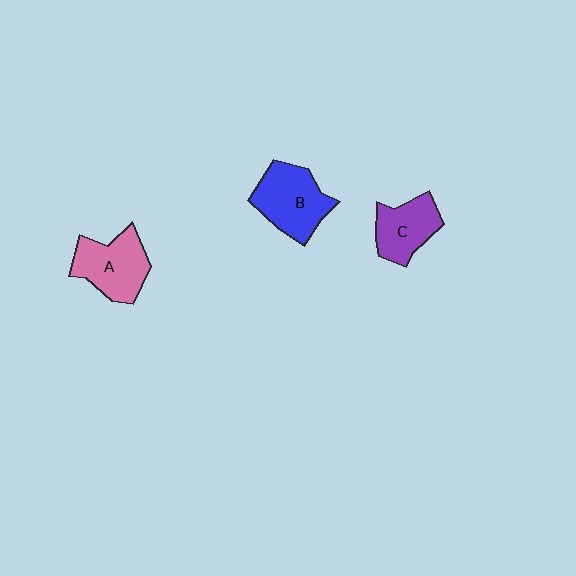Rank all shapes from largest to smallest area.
From largest to smallest: B (blue), A (pink), C (purple).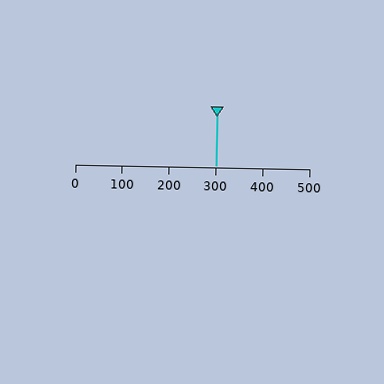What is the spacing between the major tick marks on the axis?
The major ticks are spaced 100 apart.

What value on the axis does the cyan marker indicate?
The marker indicates approximately 300.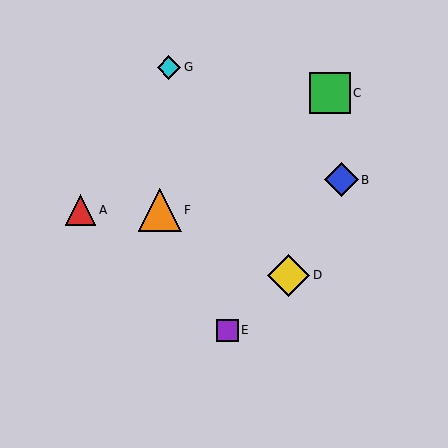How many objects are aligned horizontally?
2 objects (A, F) are aligned horizontally.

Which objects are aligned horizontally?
Objects A, F are aligned horizontally.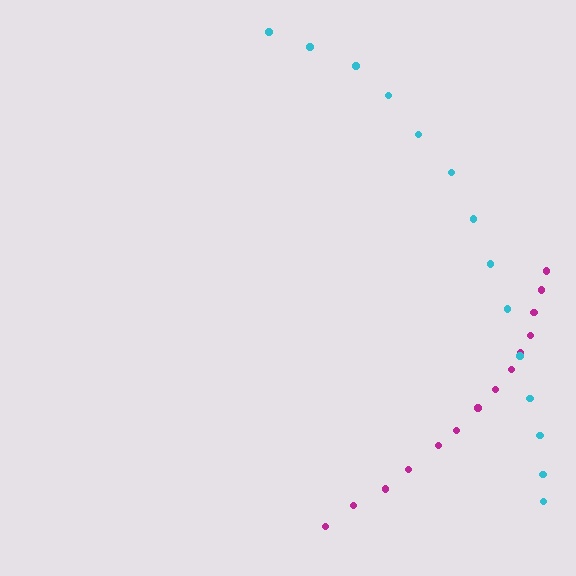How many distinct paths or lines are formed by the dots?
There are 2 distinct paths.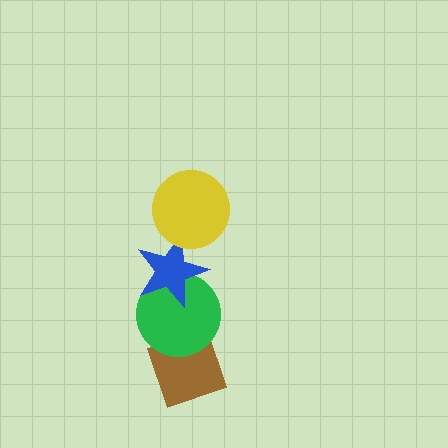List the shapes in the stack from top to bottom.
From top to bottom: the yellow circle, the blue star, the green circle, the brown diamond.